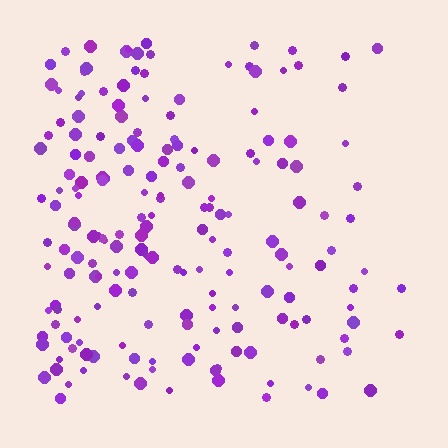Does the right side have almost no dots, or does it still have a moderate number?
Still a moderate number, just noticeably fewer than the left.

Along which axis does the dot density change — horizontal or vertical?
Horizontal.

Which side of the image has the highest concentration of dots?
The left.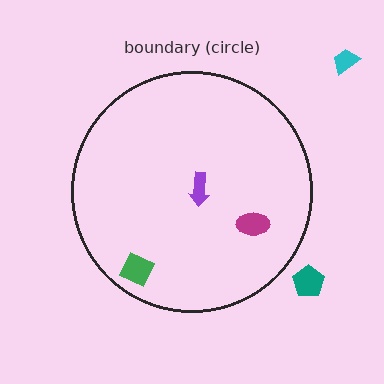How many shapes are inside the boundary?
3 inside, 2 outside.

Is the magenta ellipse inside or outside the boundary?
Inside.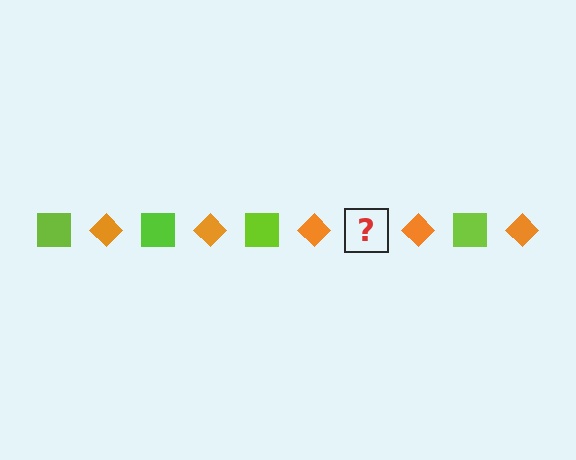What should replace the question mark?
The question mark should be replaced with a lime square.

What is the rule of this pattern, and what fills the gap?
The rule is that the pattern alternates between lime square and orange diamond. The gap should be filled with a lime square.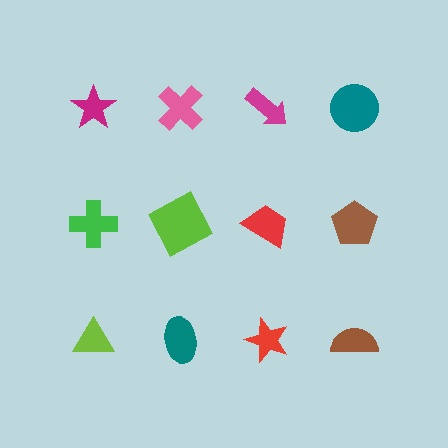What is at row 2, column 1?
A green cross.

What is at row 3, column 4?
A brown semicircle.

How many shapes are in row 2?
4 shapes.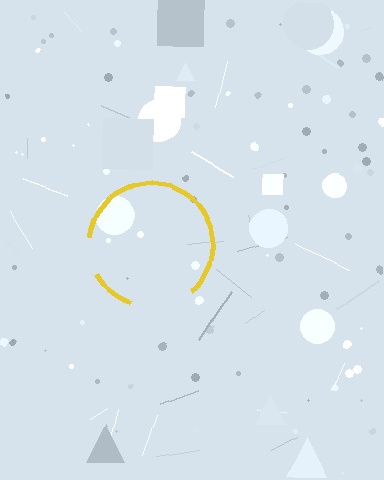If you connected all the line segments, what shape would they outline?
They would outline a circle.